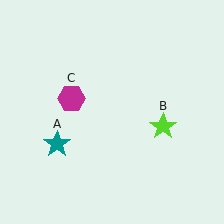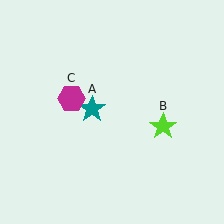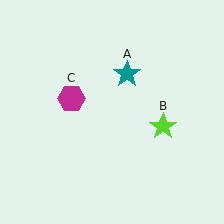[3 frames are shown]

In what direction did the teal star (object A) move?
The teal star (object A) moved up and to the right.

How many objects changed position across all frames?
1 object changed position: teal star (object A).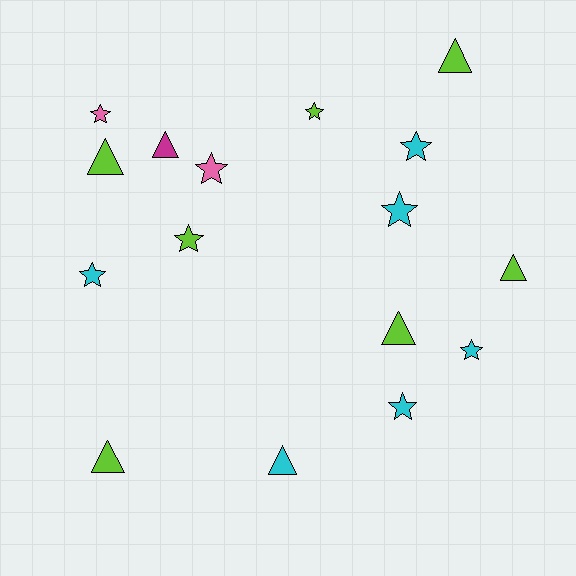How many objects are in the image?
There are 16 objects.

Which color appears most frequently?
Lime, with 7 objects.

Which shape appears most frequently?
Star, with 9 objects.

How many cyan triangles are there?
There is 1 cyan triangle.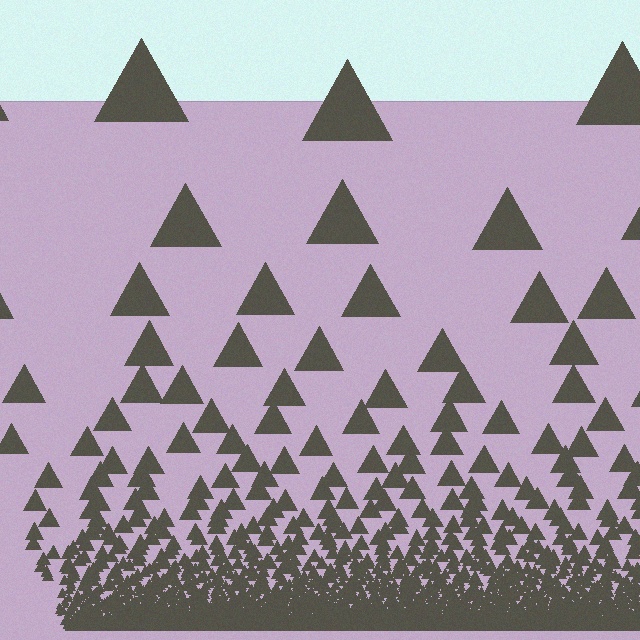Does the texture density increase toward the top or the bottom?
Density increases toward the bottom.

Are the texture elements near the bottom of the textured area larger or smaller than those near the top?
Smaller. The gradient is inverted — elements near the bottom are smaller and denser.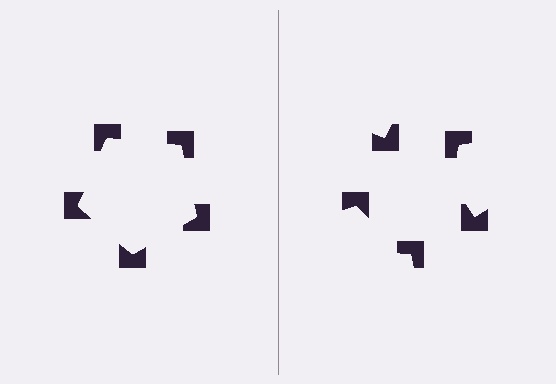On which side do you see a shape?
An illusory pentagon appears on the left side. On the right side the wedge cuts are rotated, so no coherent shape forms.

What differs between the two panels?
The notched squares are positioned identically on both sides; only the wedge orientations differ. On the left they align to a pentagon; on the right they are misaligned.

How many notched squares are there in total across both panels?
10 — 5 on each side.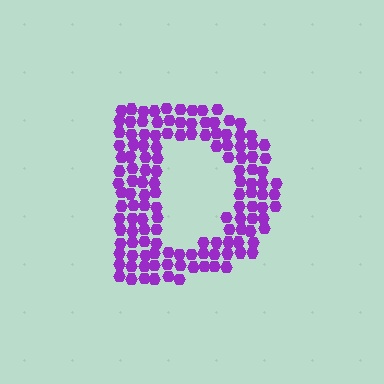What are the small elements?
The small elements are hexagons.